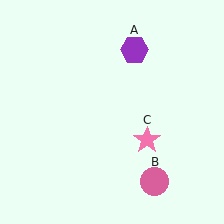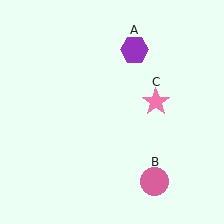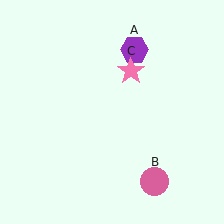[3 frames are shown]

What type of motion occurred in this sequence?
The pink star (object C) rotated counterclockwise around the center of the scene.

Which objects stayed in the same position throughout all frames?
Purple hexagon (object A) and pink circle (object B) remained stationary.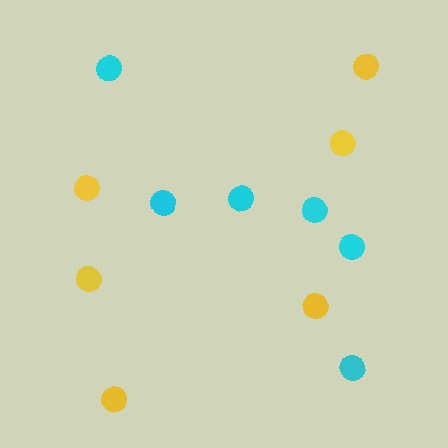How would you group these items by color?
There are 2 groups: one group of yellow circles (6) and one group of cyan circles (6).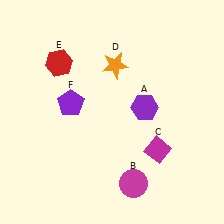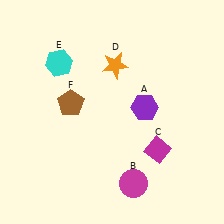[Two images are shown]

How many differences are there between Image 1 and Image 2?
There are 2 differences between the two images.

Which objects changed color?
E changed from red to cyan. F changed from purple to brown.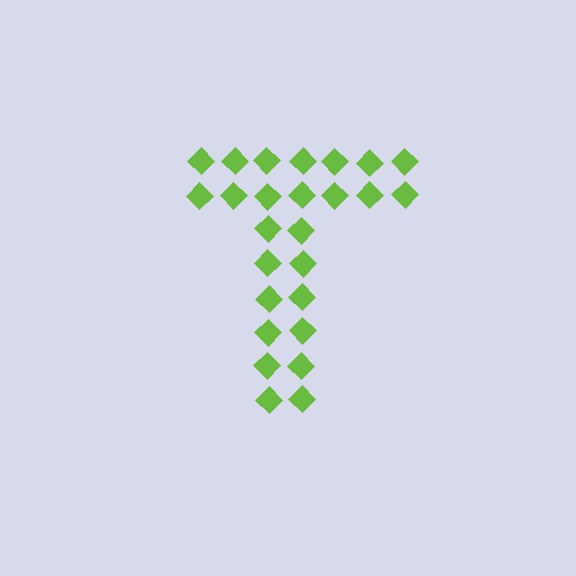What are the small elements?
The small elements are diamonds.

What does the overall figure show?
The overall figure shows the letter T.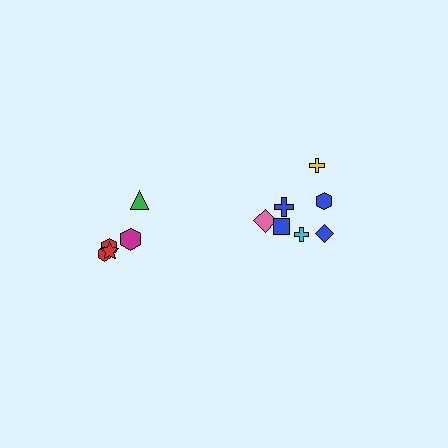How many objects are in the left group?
There are 5 objects.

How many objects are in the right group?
There are 7 objects.